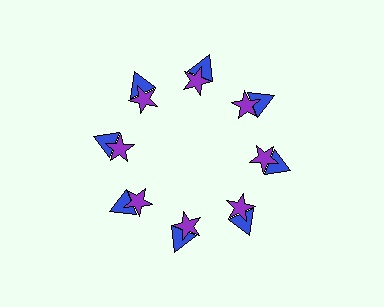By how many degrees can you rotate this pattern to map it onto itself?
The pattern maps onto itself every 45 degrees of rotation.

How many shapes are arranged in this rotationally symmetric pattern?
There are 16 shapes, arranged in 8 groups of 2.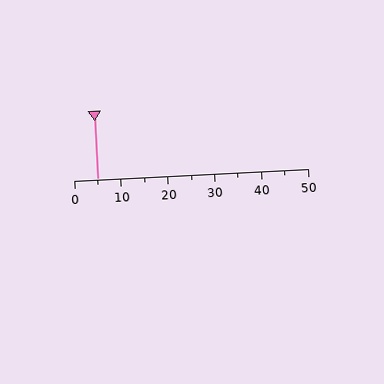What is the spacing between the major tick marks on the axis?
The major ticks are spaced 10 apart.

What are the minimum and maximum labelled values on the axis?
The axis runs from 0 to 50.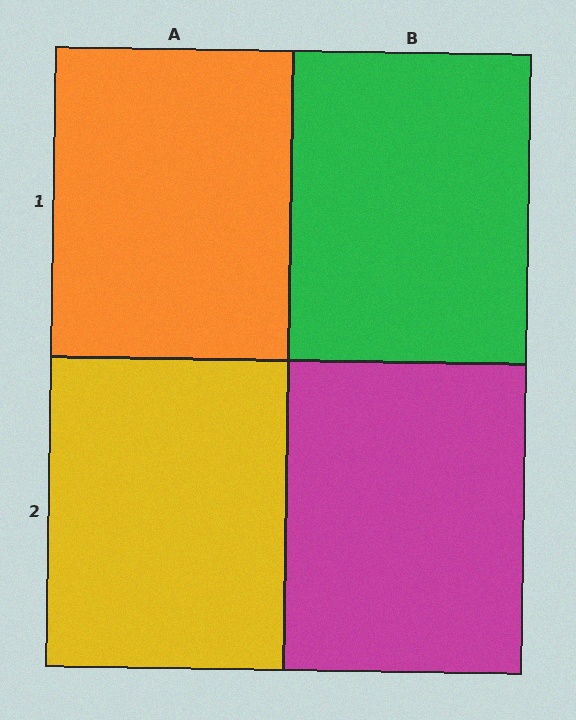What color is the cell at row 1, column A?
Orange.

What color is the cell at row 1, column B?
Green.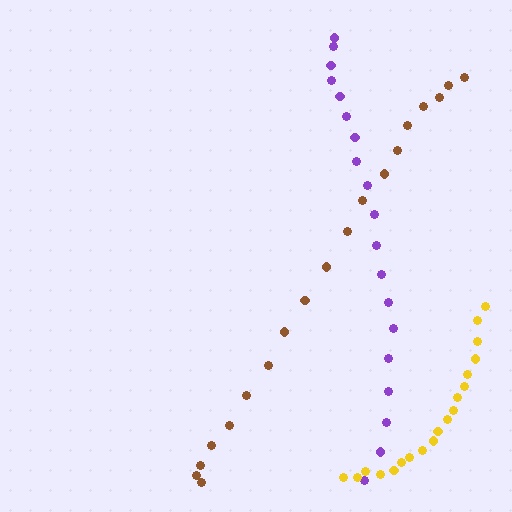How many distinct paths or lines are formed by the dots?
There are 3 distinct paths.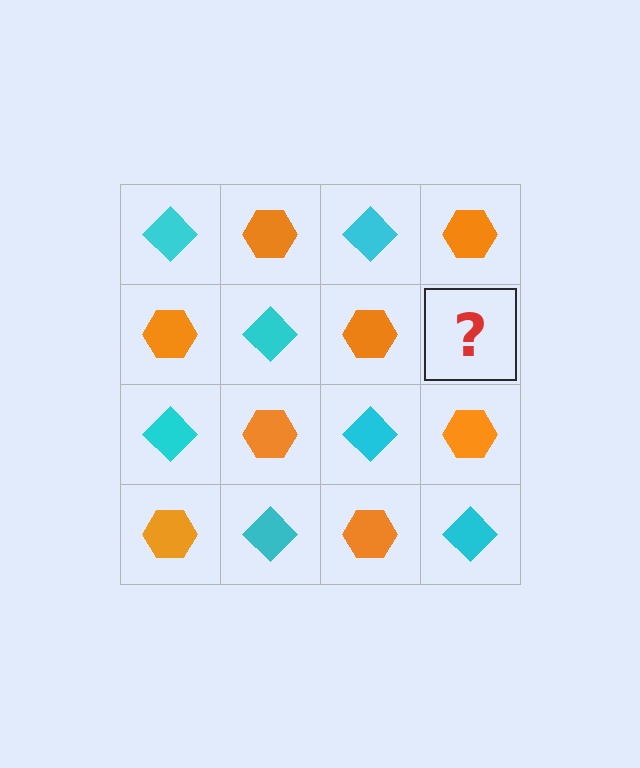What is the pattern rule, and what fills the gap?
The rule is that it alternates cyan diamond and orange hexagon in a checkerboard pattern. The gap should be filled with a cyan diamond.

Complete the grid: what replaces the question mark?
The question mark should be replaced with a cyan diamond.